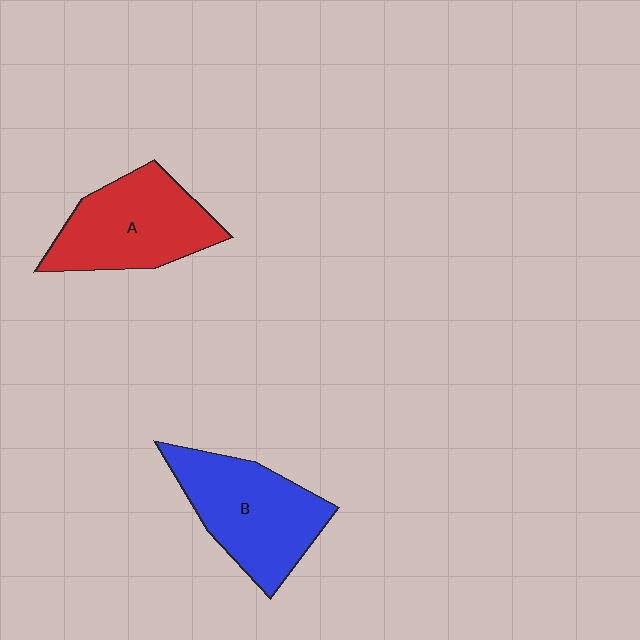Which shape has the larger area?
Shape B (blue).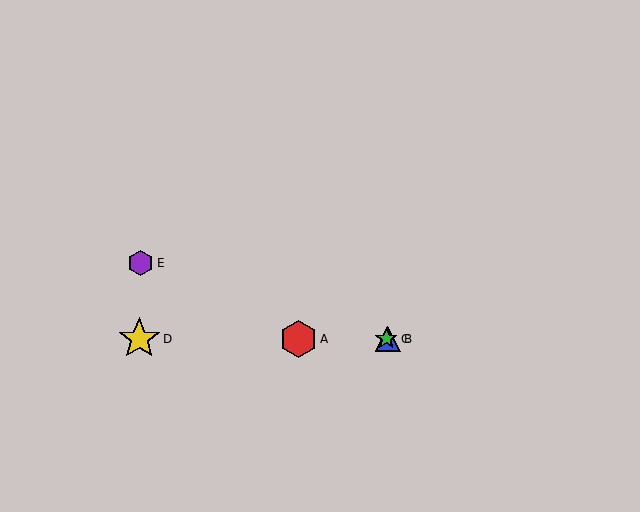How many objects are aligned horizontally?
4 objects (A, B, C, D) are aligned horizontally.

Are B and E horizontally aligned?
No, B is at y≈339 and E is at y≈263.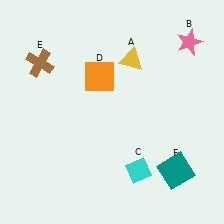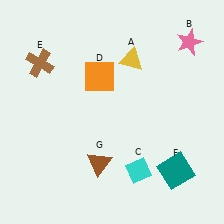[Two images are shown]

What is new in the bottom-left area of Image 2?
A brown triangle (G) was added in the bottom-left area of Image 2.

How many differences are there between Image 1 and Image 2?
There is 1 difference between the two images.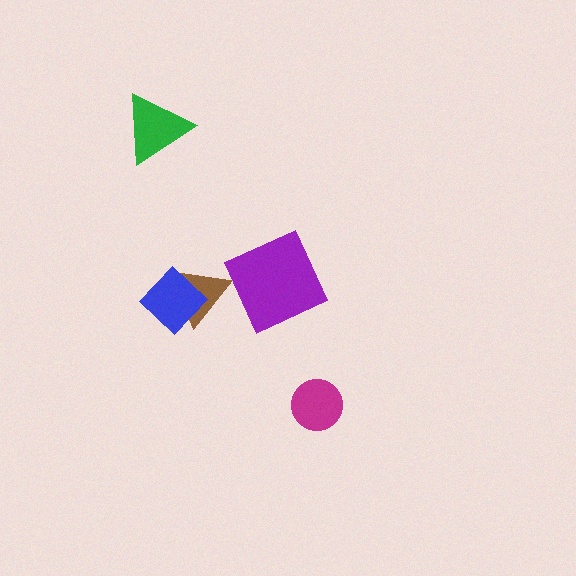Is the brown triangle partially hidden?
Yes, it is partially covered by another shape.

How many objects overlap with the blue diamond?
1 object overlaps with the blue diamond.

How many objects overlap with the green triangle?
0 objects overlap with the green triangle.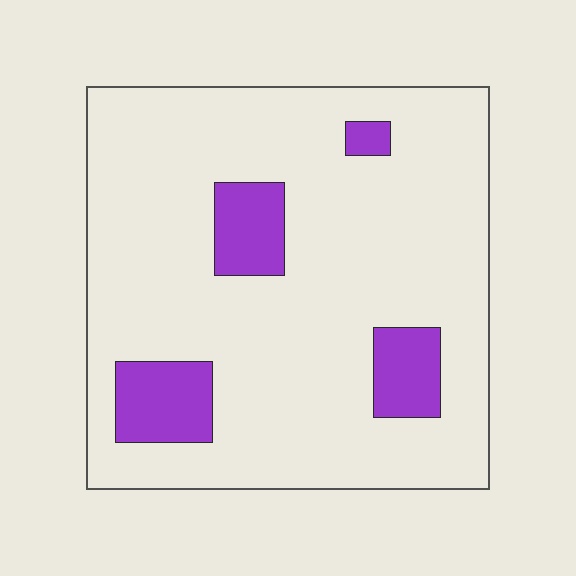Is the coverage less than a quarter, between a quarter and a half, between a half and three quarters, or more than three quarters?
Less than a quarter.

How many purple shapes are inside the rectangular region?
4.